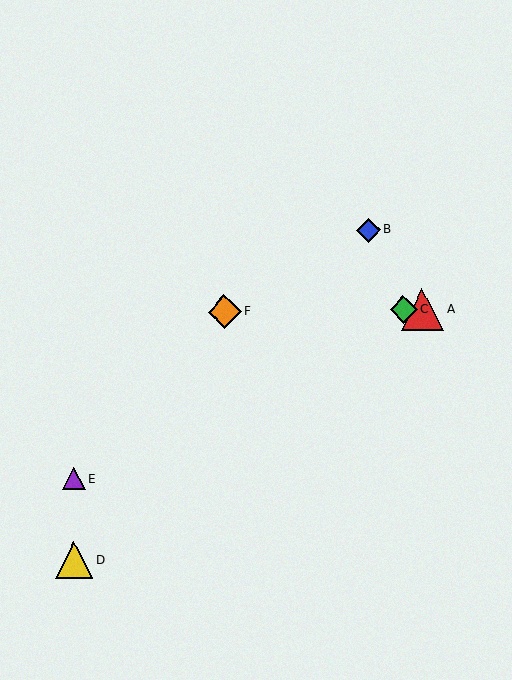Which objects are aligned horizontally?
Objects A, C, F are aligned horizontally.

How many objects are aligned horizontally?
3 objects (A, C, F) are aligned horizontally.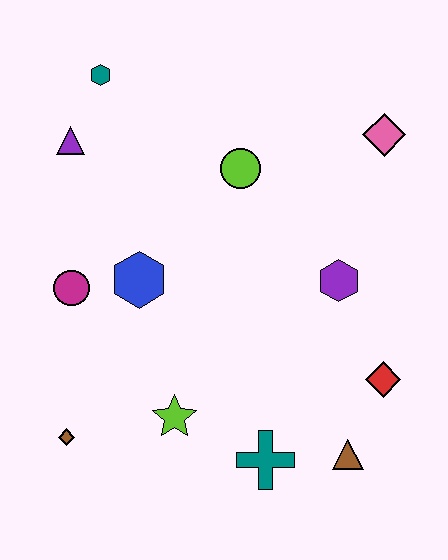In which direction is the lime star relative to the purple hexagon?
The lime star is to the left of the purple hexagon.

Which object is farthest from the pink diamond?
The brown diamond is farthest from the pink diamond.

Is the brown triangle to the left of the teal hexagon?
No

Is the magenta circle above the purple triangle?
No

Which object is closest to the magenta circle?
The blue hexagon is closest to the magenta circle.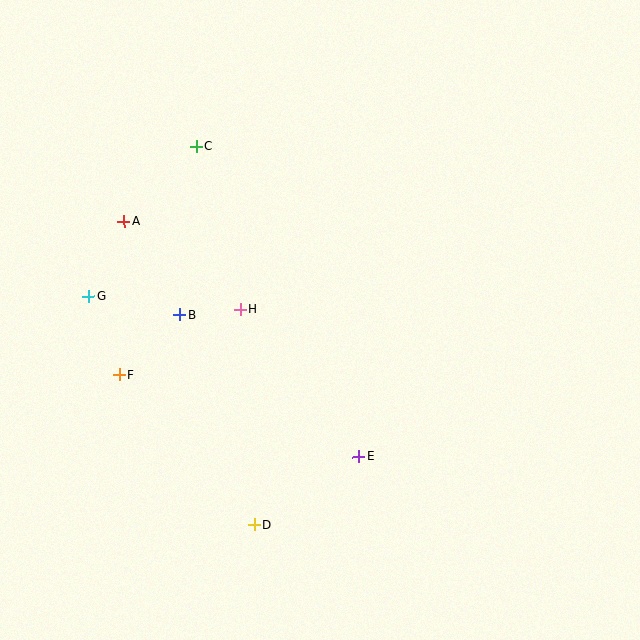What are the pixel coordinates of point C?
Point C is at (197, 146).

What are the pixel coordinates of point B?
Point B is at (180, 315).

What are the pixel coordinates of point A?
Point A is at (124, 221).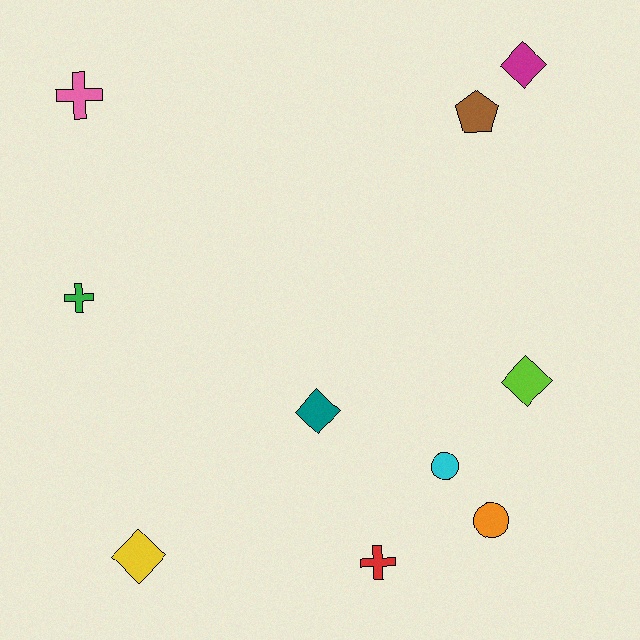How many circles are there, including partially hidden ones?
There are 2 circles.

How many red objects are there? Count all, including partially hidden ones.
There is 1 red object.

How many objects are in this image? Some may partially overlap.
There are 10 objects.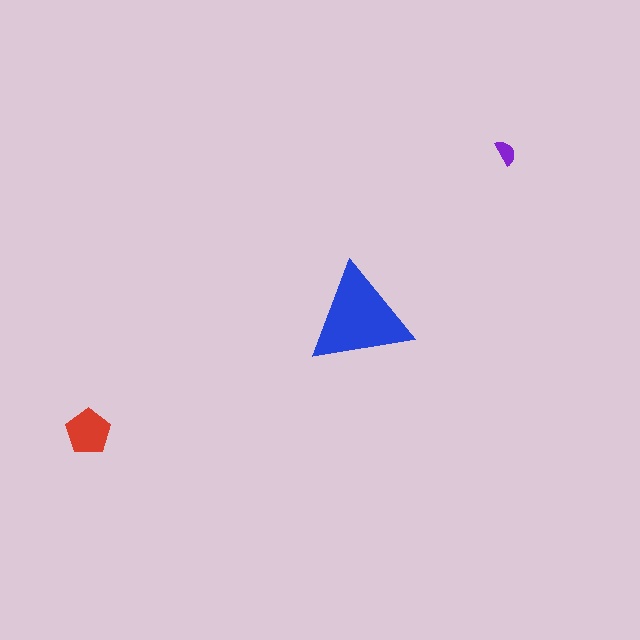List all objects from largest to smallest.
The blue triangle, the red pentagon, the purple semicircle.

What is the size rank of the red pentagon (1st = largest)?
2nd.